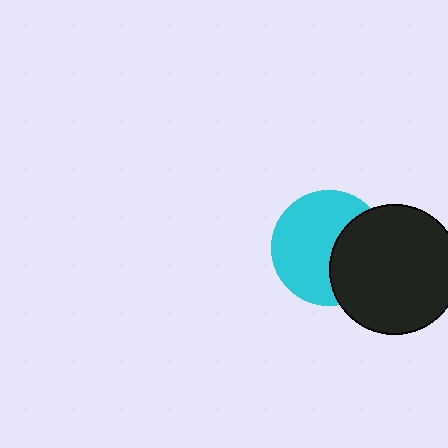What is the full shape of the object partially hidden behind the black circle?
The partially hidden object is a cyan circle.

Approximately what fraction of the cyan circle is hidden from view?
Roughly 37% of the cyan circle is hidden behind the black circle.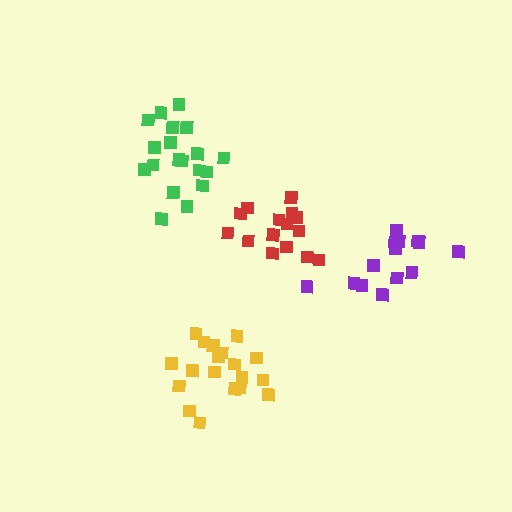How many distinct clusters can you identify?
There are 4 distinct clusters.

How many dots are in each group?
Group 1: 19 dots, Group 2: 15 dots, Group 3: 14 dots, Group 4: 19 dots (67 total).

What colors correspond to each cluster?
The clusters are colored: yellow, red, purple, green.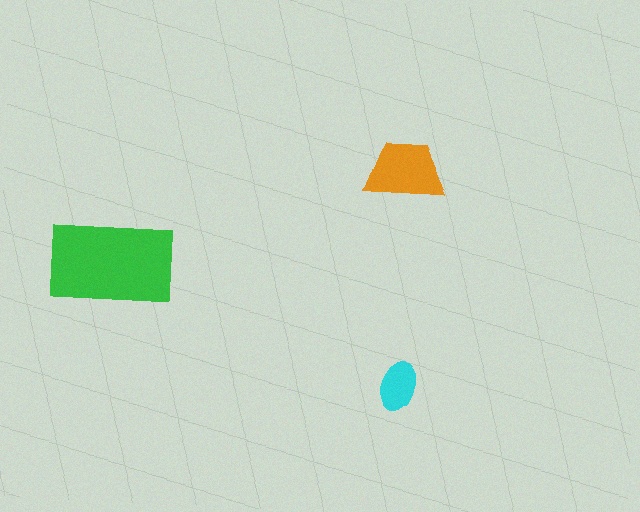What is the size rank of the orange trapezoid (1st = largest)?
2nd.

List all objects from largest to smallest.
The green rectangle, the orange trapezoid, the cyan ellipse.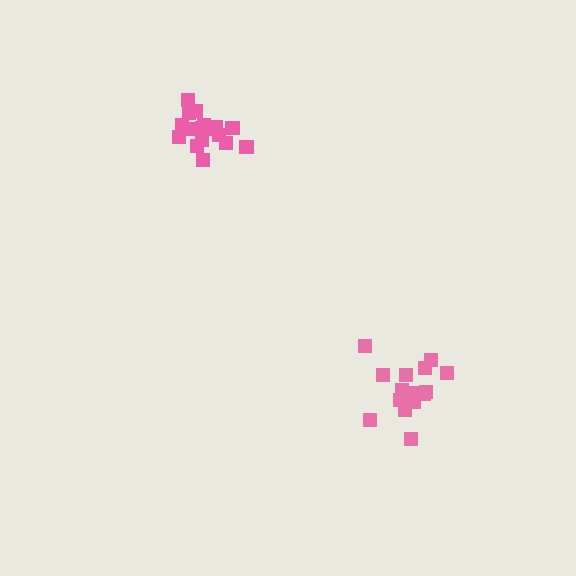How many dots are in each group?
Group 1: 17 dots, Group 2: 18 dots (35 total).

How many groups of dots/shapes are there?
There are 2 groups.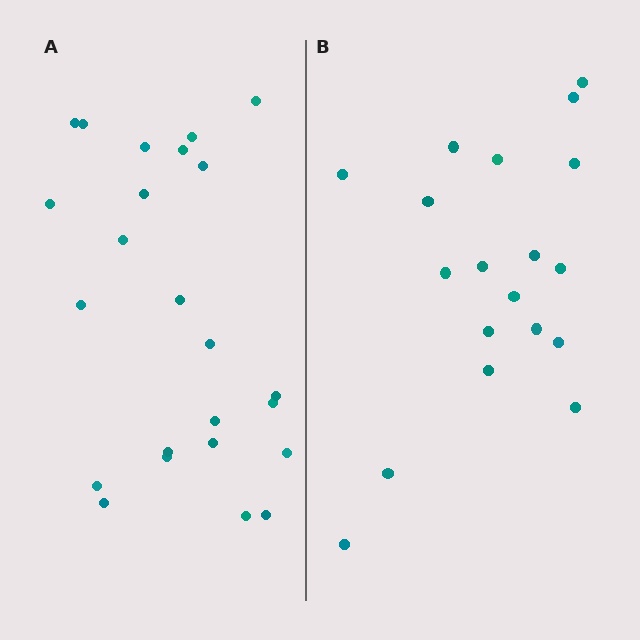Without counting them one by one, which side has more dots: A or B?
Region A (the left region) has more dots.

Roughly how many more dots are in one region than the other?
Region A has about 5 more dots than region B.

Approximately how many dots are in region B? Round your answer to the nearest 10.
About 20 dots. (The exact count is 19, which rounds to 20.)